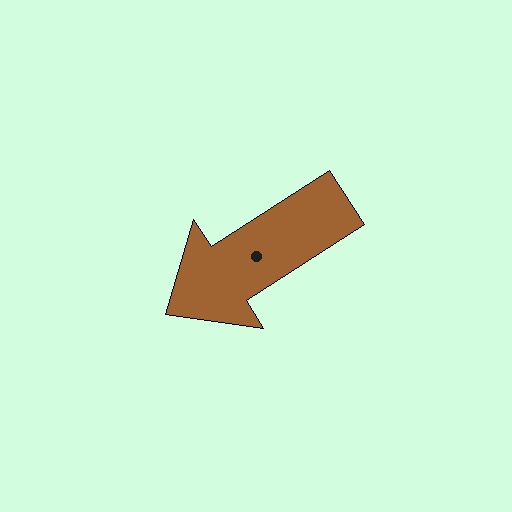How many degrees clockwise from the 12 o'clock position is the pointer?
Approximately 237 degrees.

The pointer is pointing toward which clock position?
Roughly 8 o'clock.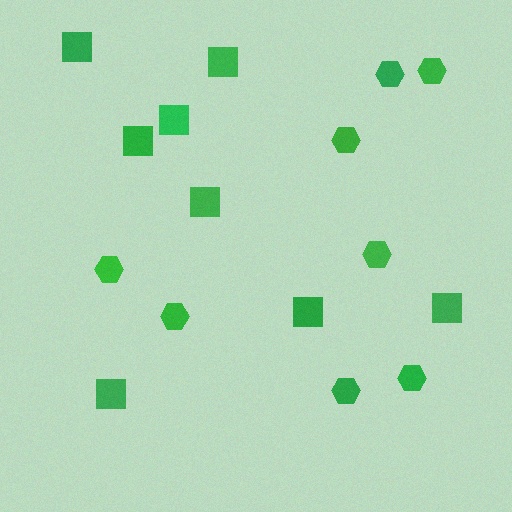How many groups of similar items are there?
There are 2 groups: one group of hexagons (8) and one group of squares (8).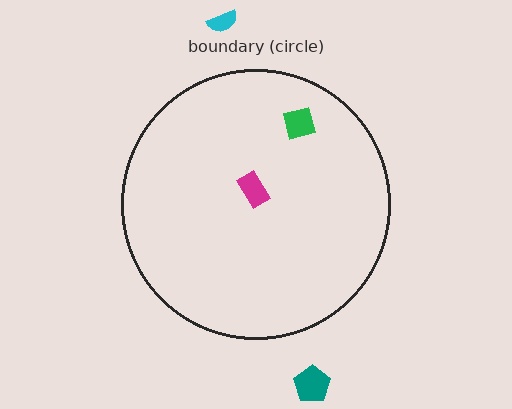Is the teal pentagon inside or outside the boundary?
Outside.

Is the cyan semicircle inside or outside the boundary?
Outside.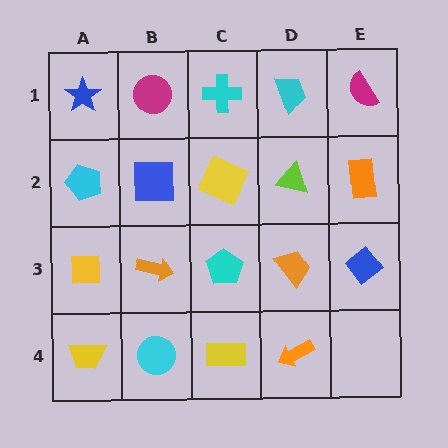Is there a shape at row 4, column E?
No, that cell is empty.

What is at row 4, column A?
A yellow trapezoid.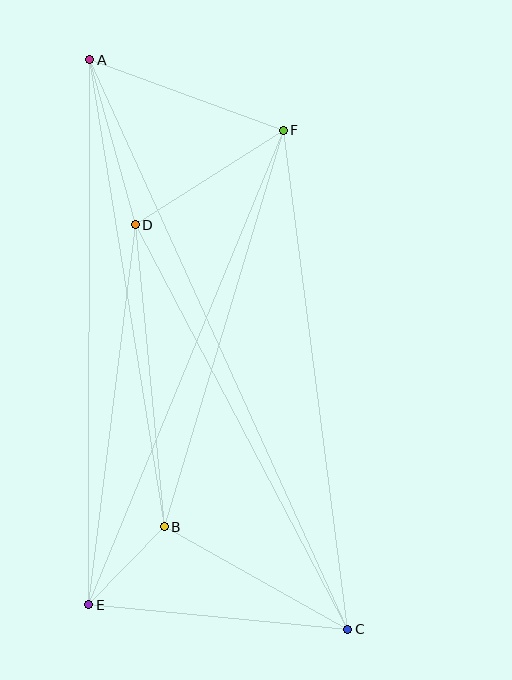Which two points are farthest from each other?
Points A and C are farthest from each other.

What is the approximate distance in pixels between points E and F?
The distance between E and F is approximately 513 pixels.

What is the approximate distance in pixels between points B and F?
The distance between B and F is approximately 414 pixels.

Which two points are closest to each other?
Points B and E are closest to each other.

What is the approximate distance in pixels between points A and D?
The distance between A and D is approximately 172 pixels.